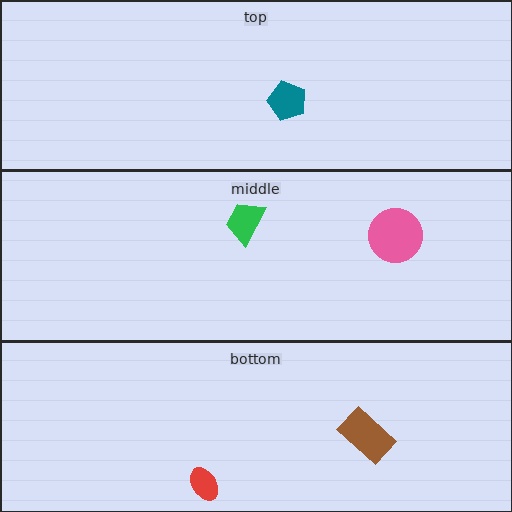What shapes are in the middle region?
The pink circle, the green trapezoid.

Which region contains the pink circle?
The middle region.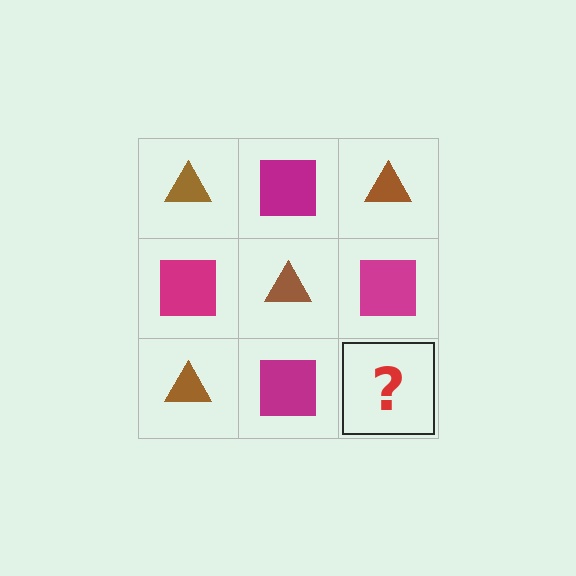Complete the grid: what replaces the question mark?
The question mark should be replaced with a brown triangle.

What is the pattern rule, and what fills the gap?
The rule is that it alternates brown triangle and magenta square in a checkerboard pattern. The gap should be filled with a brown triangle.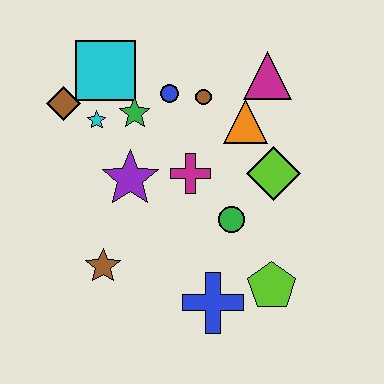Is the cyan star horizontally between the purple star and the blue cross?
No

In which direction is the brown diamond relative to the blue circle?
The brown diamond is to the left of the blue circle.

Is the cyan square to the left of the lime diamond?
Yes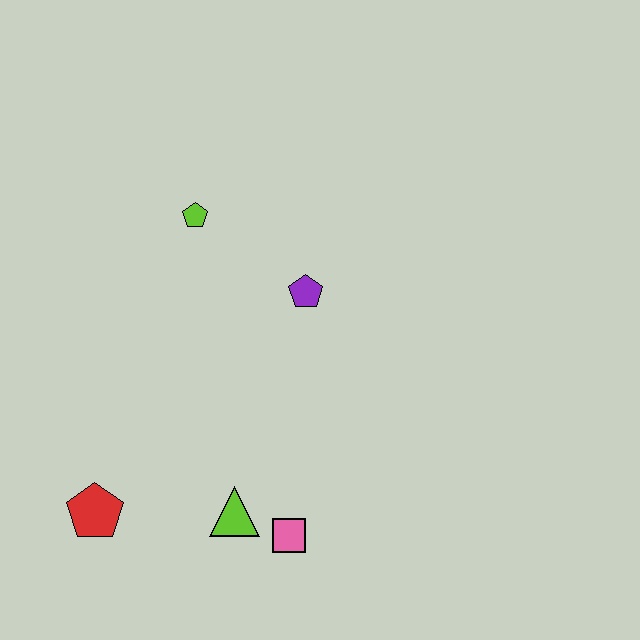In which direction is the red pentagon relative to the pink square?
The red pentagon is to the left of the pink square.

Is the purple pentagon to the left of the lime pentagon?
No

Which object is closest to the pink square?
The lime triangle is closest to the pink square.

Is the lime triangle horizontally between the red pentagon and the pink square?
Yes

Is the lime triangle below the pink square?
No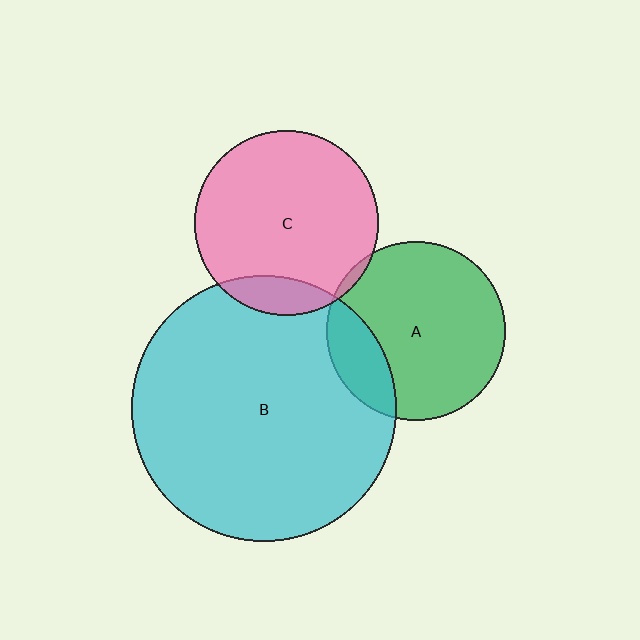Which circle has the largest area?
Circle B (cyan).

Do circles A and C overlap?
Yes.